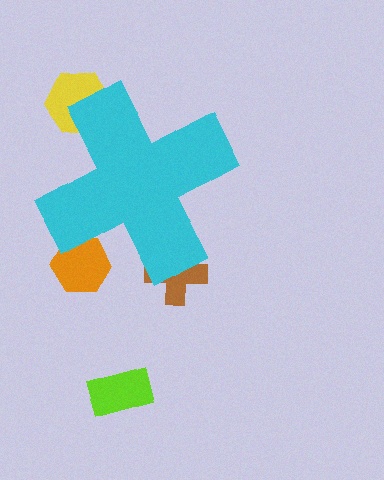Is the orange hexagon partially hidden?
Yes, the orange hexagon is partially hidden behind the cyan cross.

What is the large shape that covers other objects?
A cyan cross.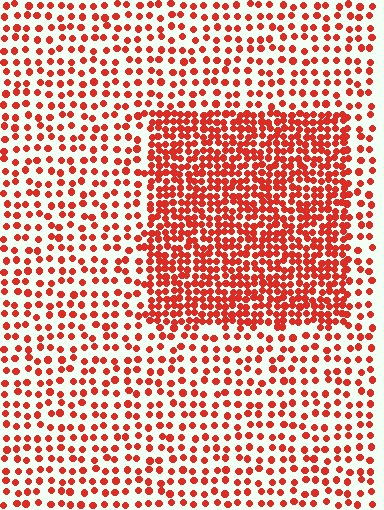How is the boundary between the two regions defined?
The boundary is defined by a change in element density (approximately 2.2x ratio). All elements are the same color, size, and shape.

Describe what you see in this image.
The image contains small red elements arranged at two different densities. A rectangle-shaped region is visible where the elements are more densely packed than the surrounding area.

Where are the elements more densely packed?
The elements are more densely packed inside the rectangle boundary.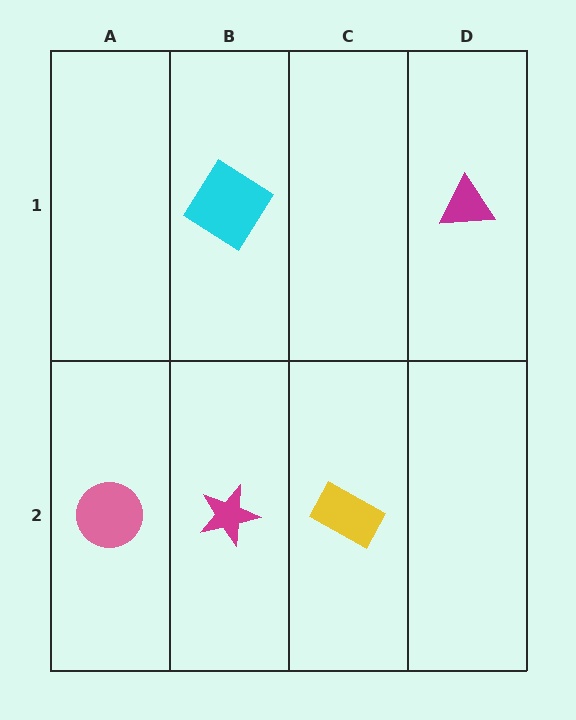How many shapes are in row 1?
2 shapes.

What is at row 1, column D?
A magenta triangle.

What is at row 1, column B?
A cyan diamond.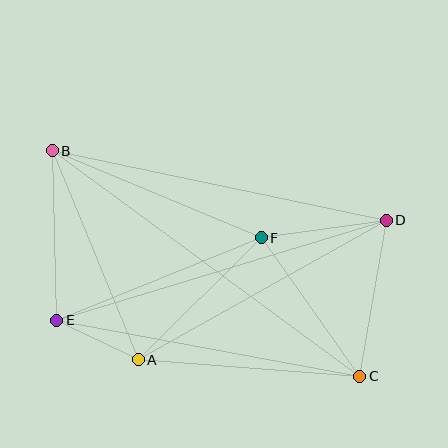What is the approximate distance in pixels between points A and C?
The distance between A and C is approximately 222 pixels.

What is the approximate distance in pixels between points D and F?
The distance between D and F is approximately 126 pixels.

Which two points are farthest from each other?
Points B and C are farthest from each other.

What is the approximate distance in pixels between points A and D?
The distance between A and D is approximately 284 pixels.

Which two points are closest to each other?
Points A and E are closest to each other.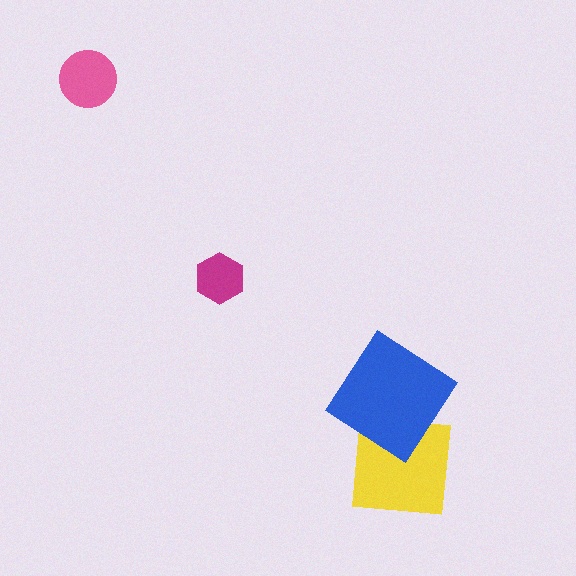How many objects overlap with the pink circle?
0 objects overlap with the pink circle.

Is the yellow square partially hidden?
Yes, it is partially covered by another shape.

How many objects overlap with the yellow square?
1 object overlaps with the yellow square.